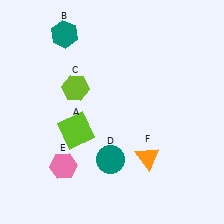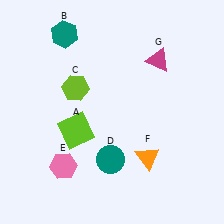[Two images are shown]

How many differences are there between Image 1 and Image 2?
There is 1 difference between the two images.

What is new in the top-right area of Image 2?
A magenta triangle (G) was added in the top-right area of Image 2.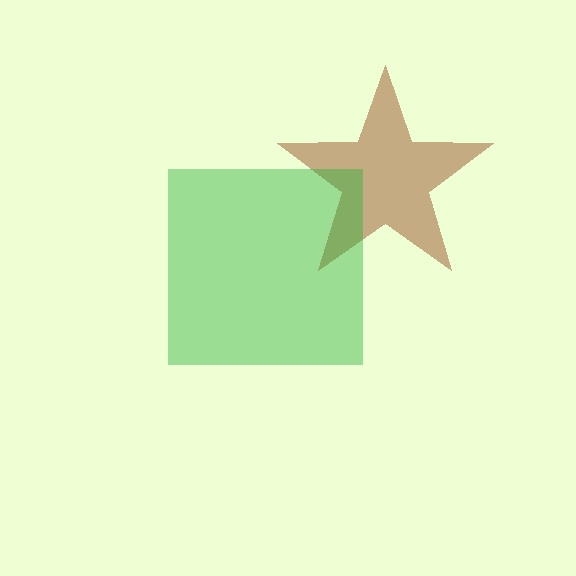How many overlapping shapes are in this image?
There are 2 overlapping shapes in the image.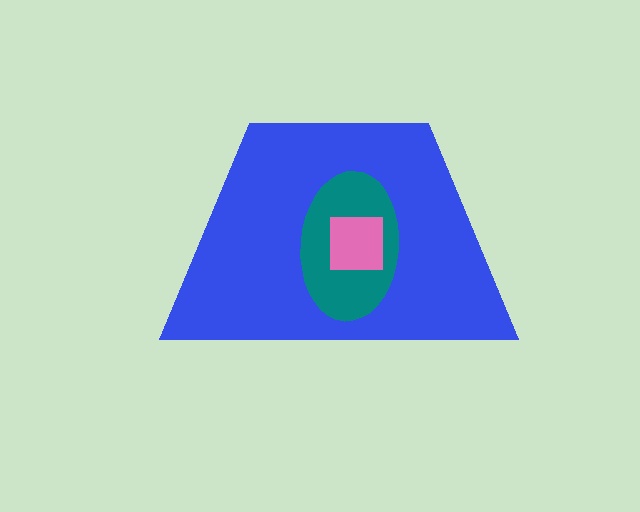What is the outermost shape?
The blue trapezoid.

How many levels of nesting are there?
3.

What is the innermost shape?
The pink square.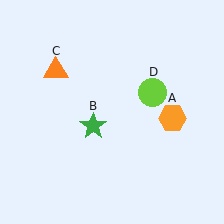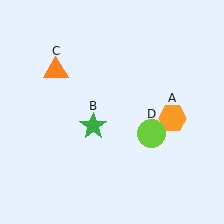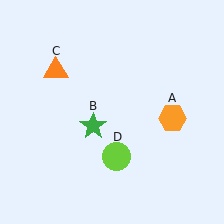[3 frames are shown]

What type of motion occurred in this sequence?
The lime circle (object D) rotated clockwise around the center of the scene.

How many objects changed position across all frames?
1 object changed position: lime circle (object D).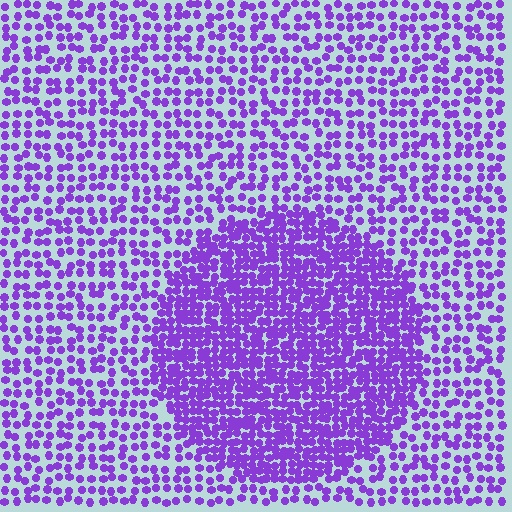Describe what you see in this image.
The image contains small purple elements arranged at two different densities. A circle-shaped region is visible where the elements are more densely packed than the surrounding area.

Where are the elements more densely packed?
The elements are more densely packed inside the circle boundary.